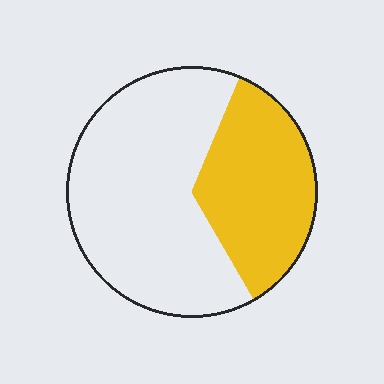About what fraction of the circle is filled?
About three eighths (3/8).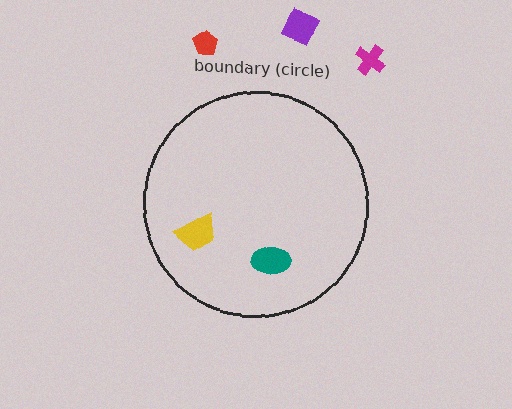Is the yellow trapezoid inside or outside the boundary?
Inside.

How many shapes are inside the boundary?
2 inside, 3 outside.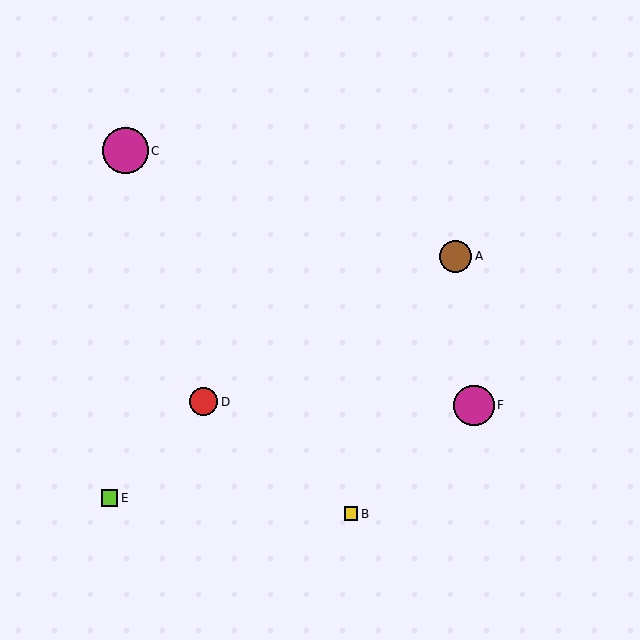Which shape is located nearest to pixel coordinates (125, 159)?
The magenta circle (labeled C) at (125, 151) is nearest to that location.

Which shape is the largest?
The magenta circle (labeled C) is the largest.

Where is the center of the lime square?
The center of the lime square is at (110, 498).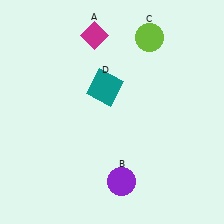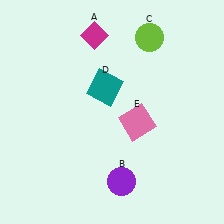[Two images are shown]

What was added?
A pink square (E) was added in Image 2.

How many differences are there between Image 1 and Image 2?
There is 1 difference between the two images.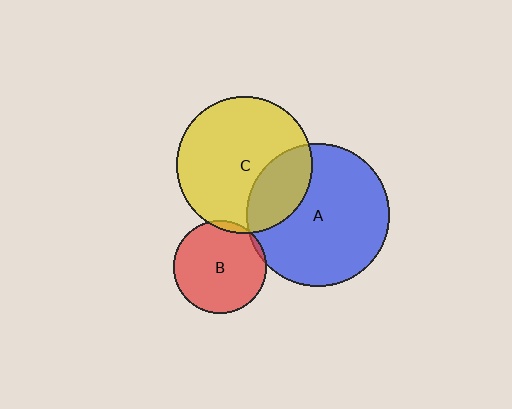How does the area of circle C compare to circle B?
Approximately 2.1 times.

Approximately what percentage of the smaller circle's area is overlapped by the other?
Approximately 5%.